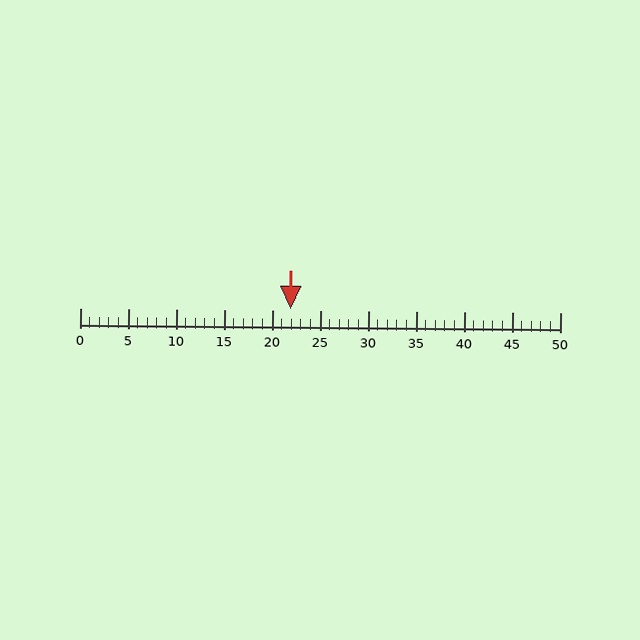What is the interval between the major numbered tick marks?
The major tick marks are spaced 5 units apart.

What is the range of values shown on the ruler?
The ruler shows values from 0 to 50.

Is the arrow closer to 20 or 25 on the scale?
The arrow is closer to 20.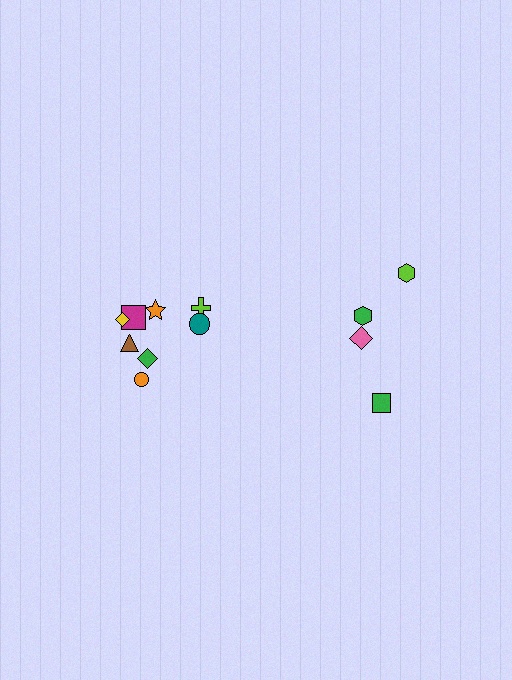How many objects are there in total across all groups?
There are 12 objects.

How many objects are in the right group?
There are 4 objects.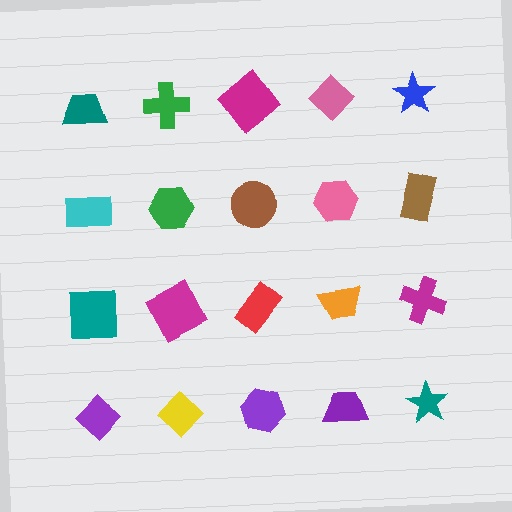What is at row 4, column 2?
A yellow diamond.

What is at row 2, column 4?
A pink hexagon.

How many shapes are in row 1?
5 shapes.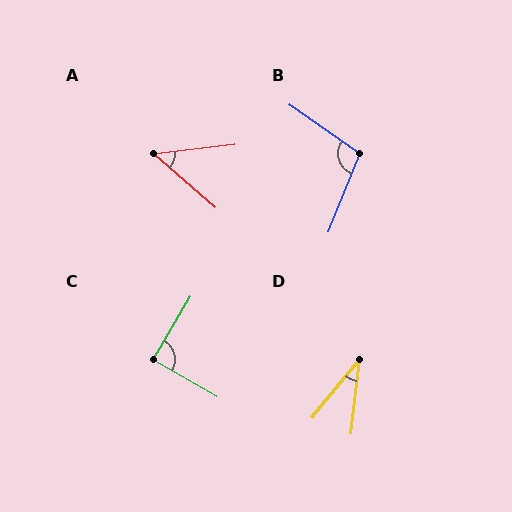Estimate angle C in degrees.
Approximately 89 degrees.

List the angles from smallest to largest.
D (33°), A (47°), C (89°), B (103°).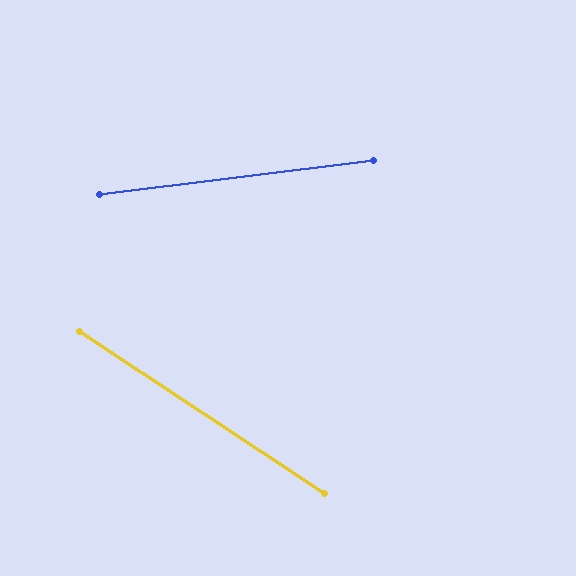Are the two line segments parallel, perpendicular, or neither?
Neither parallel nor perpendicular — they differ by about 40°.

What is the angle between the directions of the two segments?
Approximately 40 degrees.